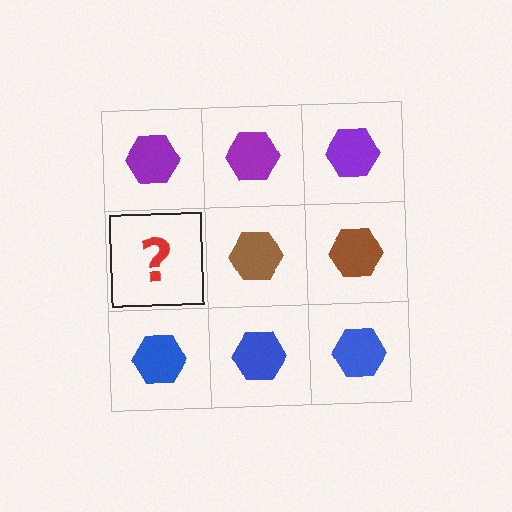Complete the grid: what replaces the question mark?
The question mark should be replaced with a brown hexagon.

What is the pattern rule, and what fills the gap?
The rule is that each row has a consistent color. The gap should be filled with a brown hexagon.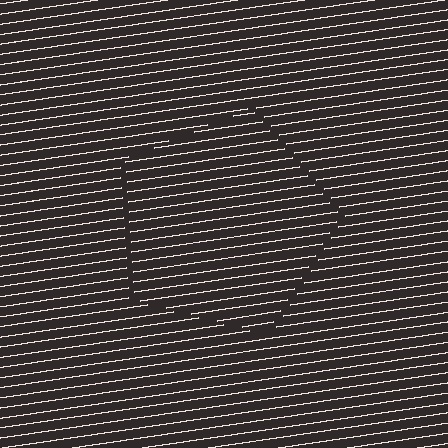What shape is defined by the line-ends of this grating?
An illusory pentagon. The interior of the shape contains the same grating, shifted by half a period — the contour is defined by the phase discontinuity where line-ends from the inner and outer gratings abut.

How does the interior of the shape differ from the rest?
The interior of the shape contains the same grating, shifted by half a period — the contour is defined by the phase discontinuity where line-ends from the inner and outer gratings abut.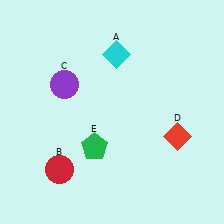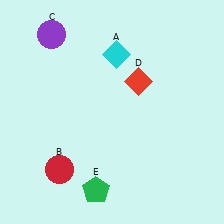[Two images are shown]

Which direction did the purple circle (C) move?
The purple circle (C) moved up.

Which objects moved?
The objects that moved are: the purple circle (C), the red diamond (D), the green pentagon (E).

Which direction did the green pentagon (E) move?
The green pentagon (E) moved down.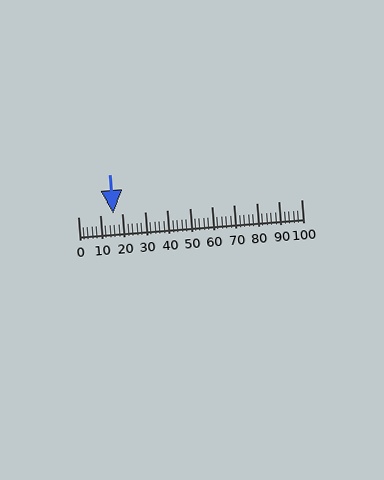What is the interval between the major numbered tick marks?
The major tick marks are spaced 10 units apart.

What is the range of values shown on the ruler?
The ruler shows values from 0 to 100.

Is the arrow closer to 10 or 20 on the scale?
The arrow is closer to 20.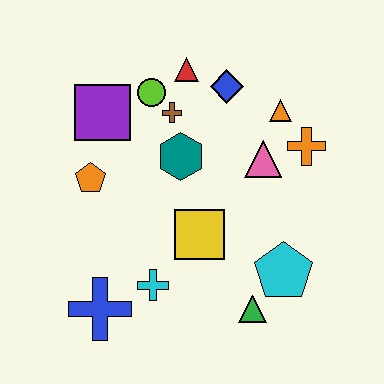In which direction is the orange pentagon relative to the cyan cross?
The orange pentagon is above the cyan cross.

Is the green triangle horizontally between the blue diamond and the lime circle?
No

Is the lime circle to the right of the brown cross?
No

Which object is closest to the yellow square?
The cyan cross is closest to the yellow square.